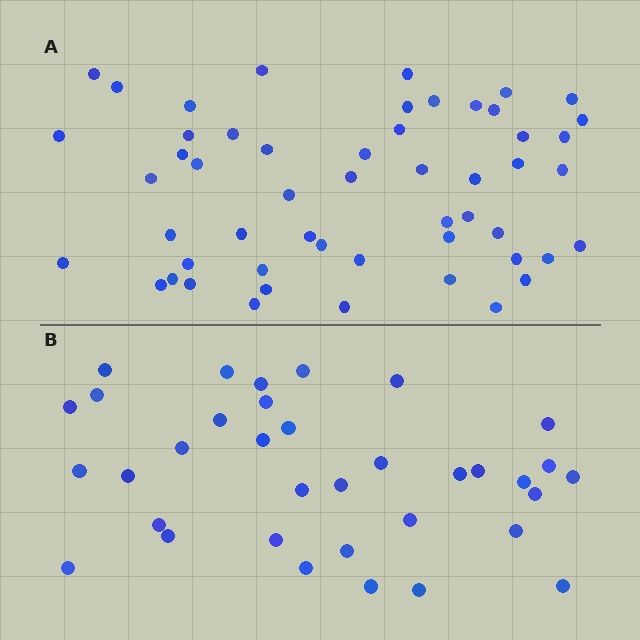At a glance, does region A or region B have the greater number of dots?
Region A (the top region) has more dots.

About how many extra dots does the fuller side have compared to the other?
Region A has approximately 20 more dots than region B.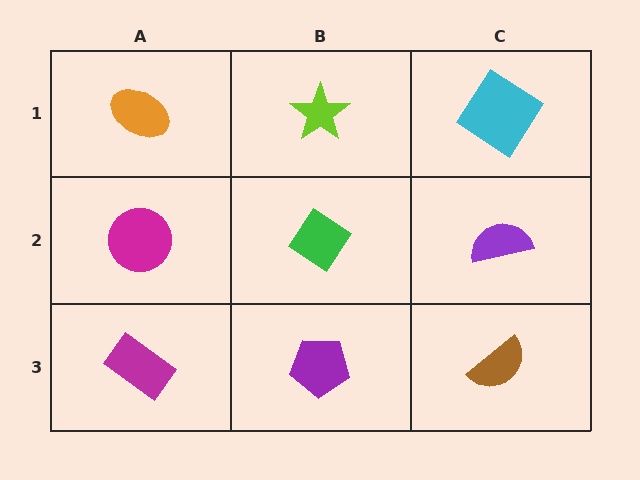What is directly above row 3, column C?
A purple semicircle.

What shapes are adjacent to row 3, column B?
A green diamond (row 2, column B), a magenta rectangle (row 3, column A), a brown semicircle (row 3, column C).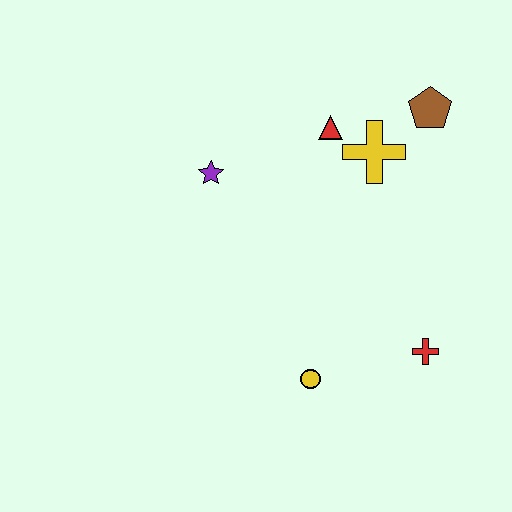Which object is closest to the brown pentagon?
The yellow cross is closest to the brown pentagon.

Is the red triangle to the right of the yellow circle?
Yes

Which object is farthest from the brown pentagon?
The yellow circle is farthest from the brown pentagon.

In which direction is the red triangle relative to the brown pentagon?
The red triangle is to the left of the brown pentagon.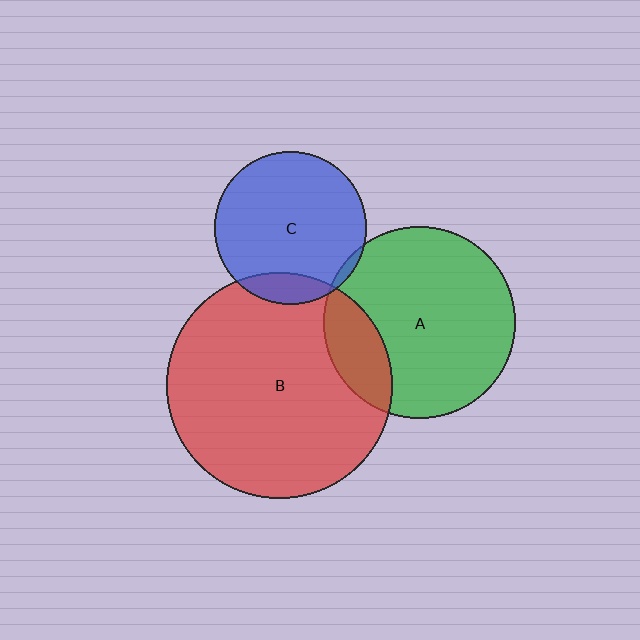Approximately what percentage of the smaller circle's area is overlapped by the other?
Approximately 10%.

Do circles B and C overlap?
Yes.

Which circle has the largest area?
Circle B (red).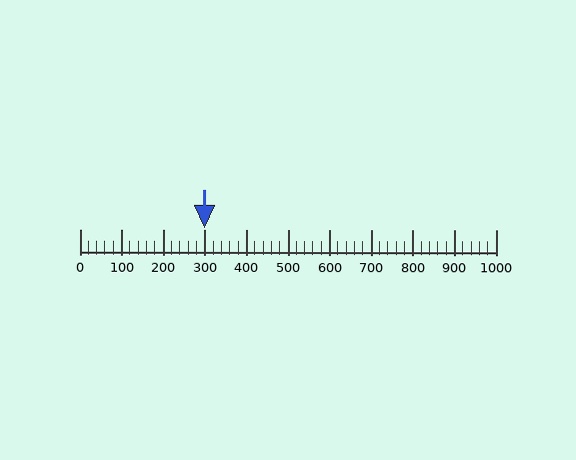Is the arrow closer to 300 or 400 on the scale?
The arrow is closer to 300.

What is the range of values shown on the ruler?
The ruler shows values from 0 to 1000.